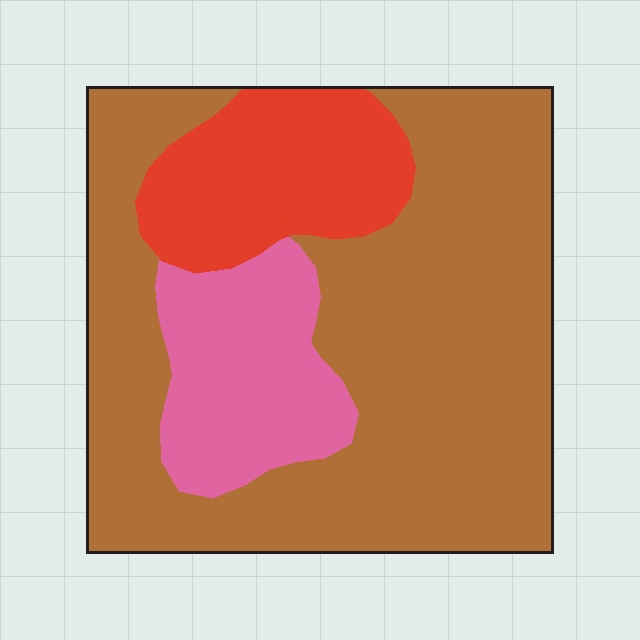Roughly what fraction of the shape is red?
Red covers 17% of the shape.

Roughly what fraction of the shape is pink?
Pink takes up about one sixth (1/6) of the shape.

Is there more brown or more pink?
Brown.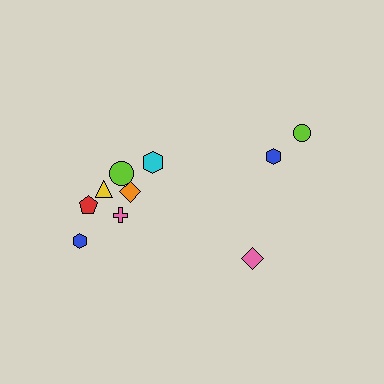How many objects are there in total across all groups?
There are 10 objects.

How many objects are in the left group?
There are 7 objects.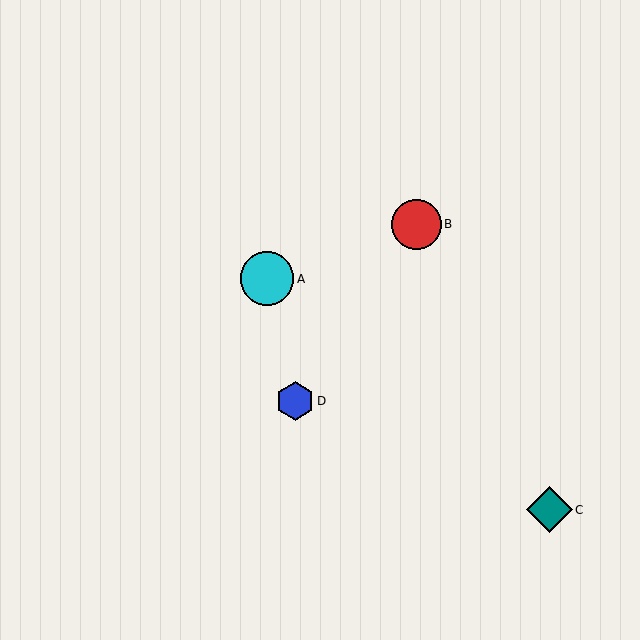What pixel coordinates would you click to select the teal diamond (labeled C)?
Click at (549, 510) to select the teal diamond C.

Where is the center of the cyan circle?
The center of the cyan circle is at (267, 279).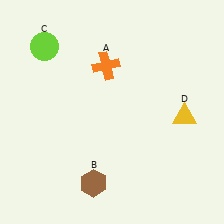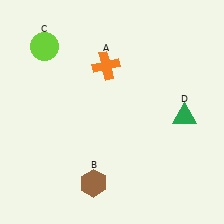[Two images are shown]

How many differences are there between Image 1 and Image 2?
There is 1 difference between the two images.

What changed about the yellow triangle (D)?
In Image 1, D is yellow. In Image 2, it changed to green.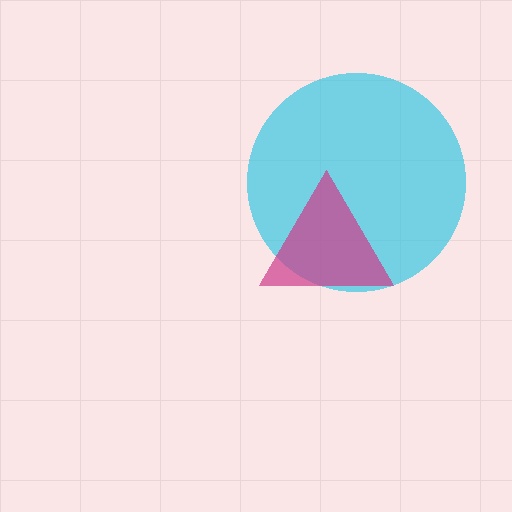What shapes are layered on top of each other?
The layered shapes are: a cyan circle, a magenta triangle.